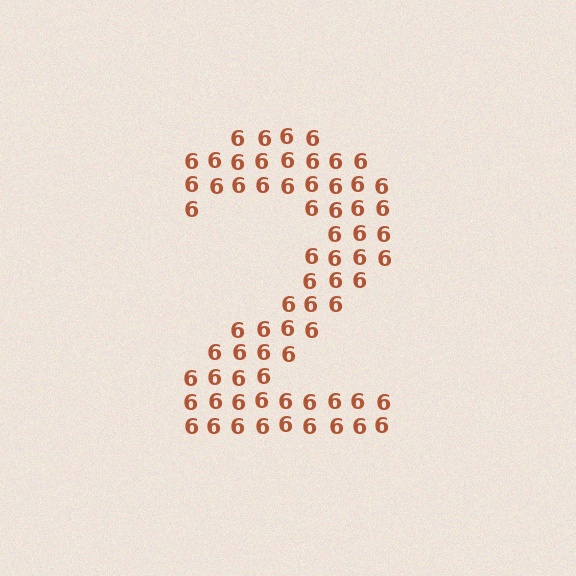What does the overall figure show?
The overall figure shows the digit 2.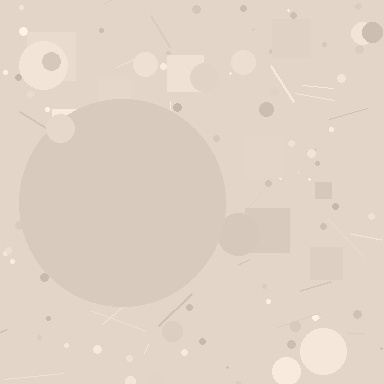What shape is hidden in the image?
A circle is hidden in the image.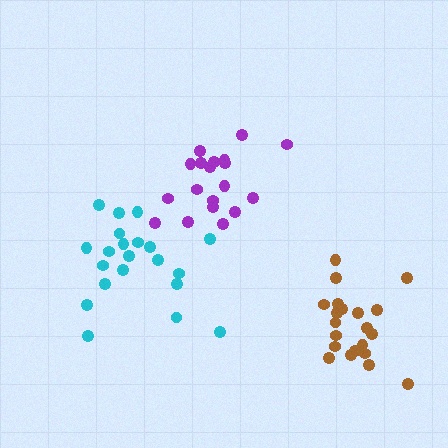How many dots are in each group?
Group 1: 21 dots, Group 2: 19 dots, Group 3: 21 dots (61 total).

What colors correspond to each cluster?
The clusters are colored: cyan, purple, brown.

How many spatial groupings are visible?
There are 3 spatial groupings.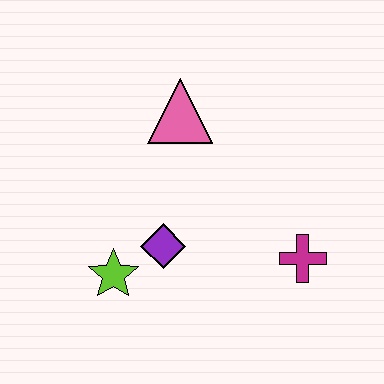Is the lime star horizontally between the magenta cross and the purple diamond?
No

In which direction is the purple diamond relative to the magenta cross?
The purple diamond is to the left of the magenta cross.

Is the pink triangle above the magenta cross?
Yes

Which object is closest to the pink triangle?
The purple diamond is closest to the pink triangle.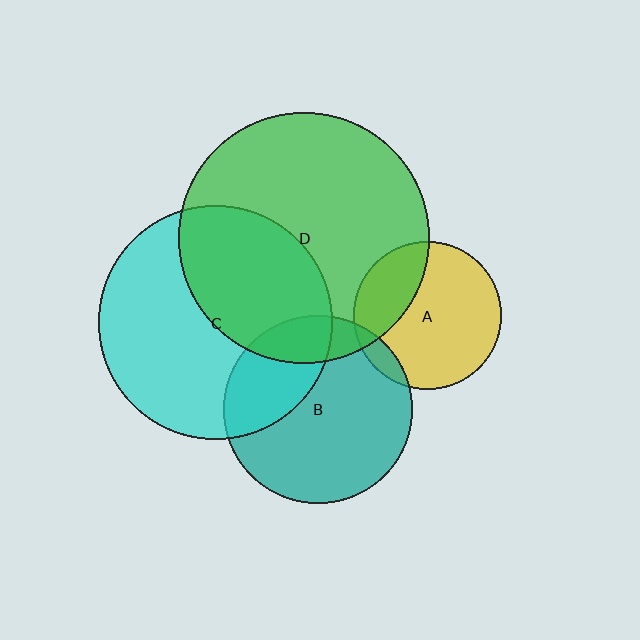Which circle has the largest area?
Circle D (green).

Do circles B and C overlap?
Yes.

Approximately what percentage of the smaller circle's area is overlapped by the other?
Approximately 30%.